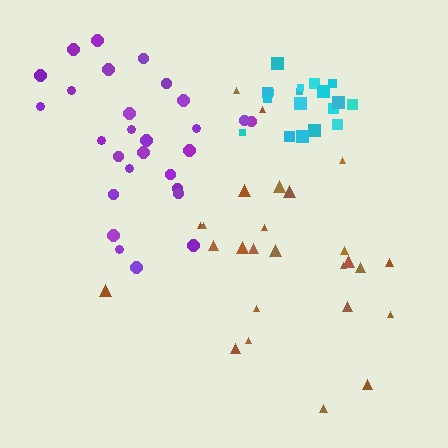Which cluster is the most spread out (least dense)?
Brown.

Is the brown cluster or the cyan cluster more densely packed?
Cyan.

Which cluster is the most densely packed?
Cyan.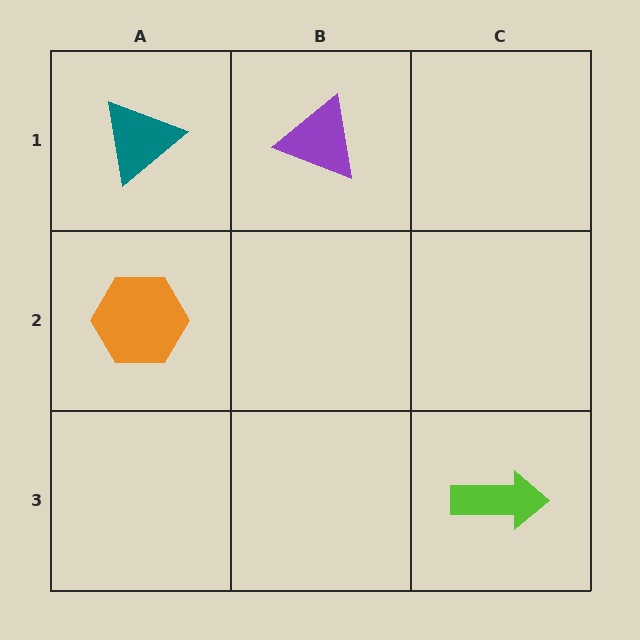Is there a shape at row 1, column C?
No, that cell is empty.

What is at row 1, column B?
A purple triangle.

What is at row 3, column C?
A lime arrow.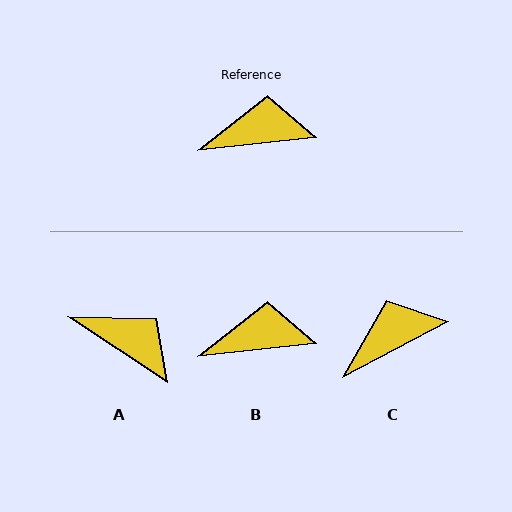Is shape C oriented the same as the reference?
No, it is off by about 22 degrees.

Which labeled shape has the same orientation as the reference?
B.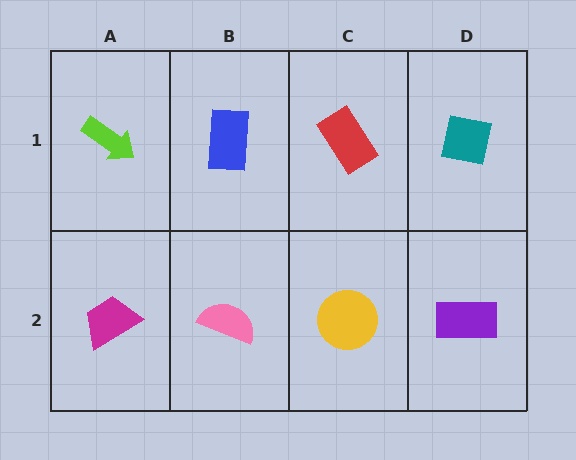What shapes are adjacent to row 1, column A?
A magenta trapezoid (row 2, column A), a blue rectangle (row 1, column B).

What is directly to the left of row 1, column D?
A red rectangle.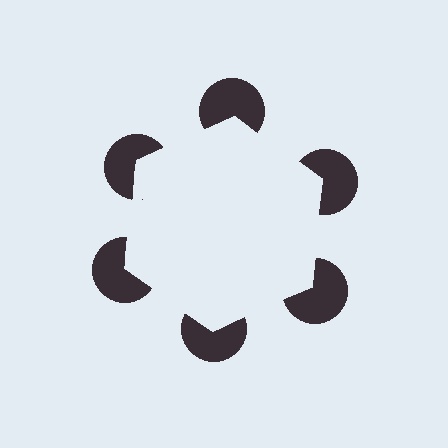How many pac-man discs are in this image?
There are 6 — one at each vertex of the illusory hexagon.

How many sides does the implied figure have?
6 sides.